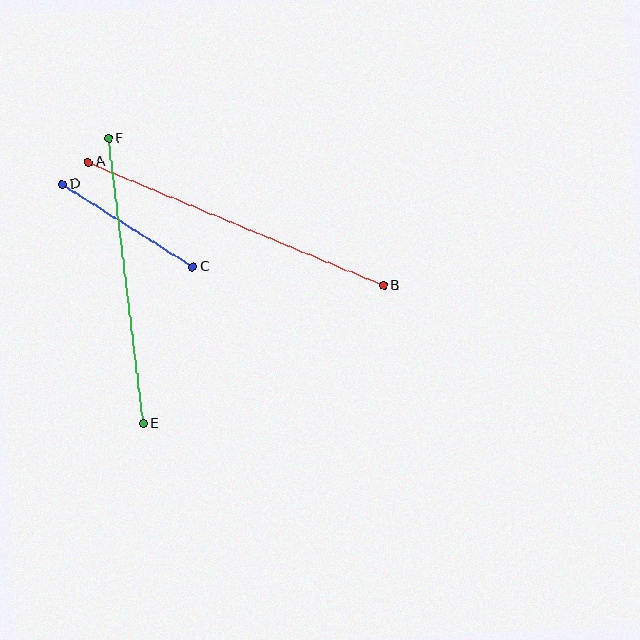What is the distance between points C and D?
The distance is approximately 155 pixels.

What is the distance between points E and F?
The distance is approximately 288 pixels.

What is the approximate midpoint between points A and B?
The midpoint is at approximately (236, 224) pixels.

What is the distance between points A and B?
The distance is approximately 320 pixels.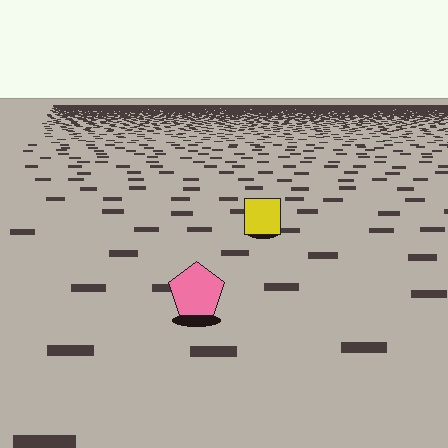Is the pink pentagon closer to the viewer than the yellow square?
Yes. The pink pentagon is closer — you can tell from the texture gradient: the ground texture is coarser near it.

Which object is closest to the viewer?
The pink pentagon is closest. The texture marks near it are larger and more spread out.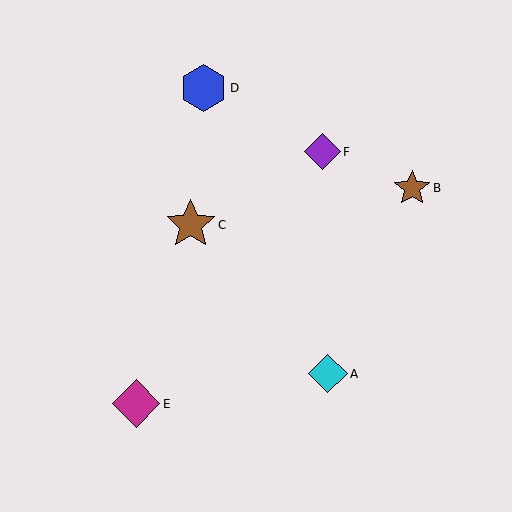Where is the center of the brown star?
The center of the brown star is at (412, 188).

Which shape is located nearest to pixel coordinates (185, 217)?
The brown star (labeled C) at (191, 225) is nearest to that location.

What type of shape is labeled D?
Shape D is a blue hexagon.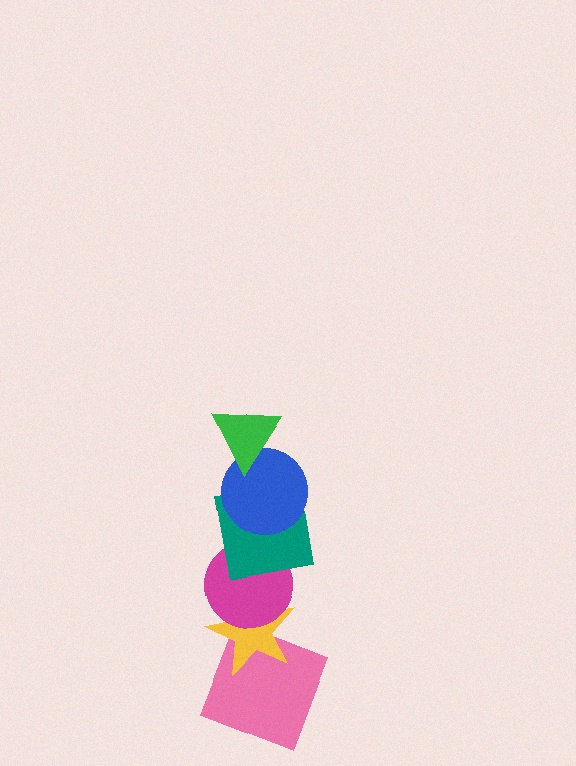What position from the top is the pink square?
The pink square is 6th from the top.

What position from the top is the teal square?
The teal square is 3rd from the top.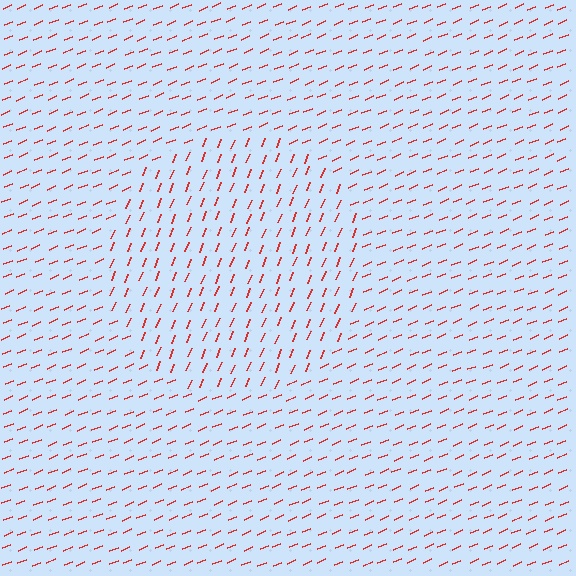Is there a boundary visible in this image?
Yes, there is a texture boundary formed by a change in line orientation.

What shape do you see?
I see a circle.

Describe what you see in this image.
The image is filled with small red line segments. A circle region in the image has lines oriented differently from the surrounding lines, creating a visible texture boundary.